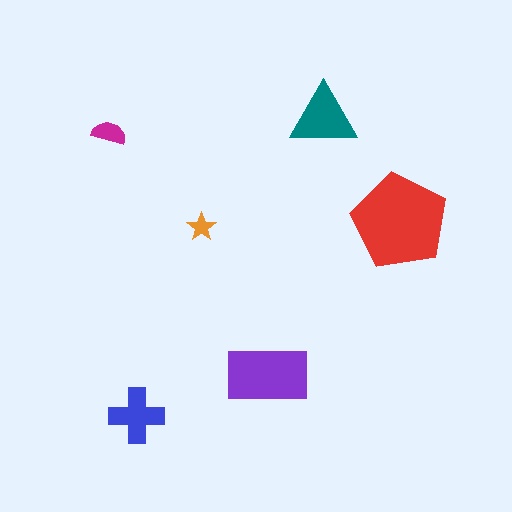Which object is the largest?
The red pentagon.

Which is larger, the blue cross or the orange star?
The blue cross.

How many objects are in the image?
There are 6 objects in the image.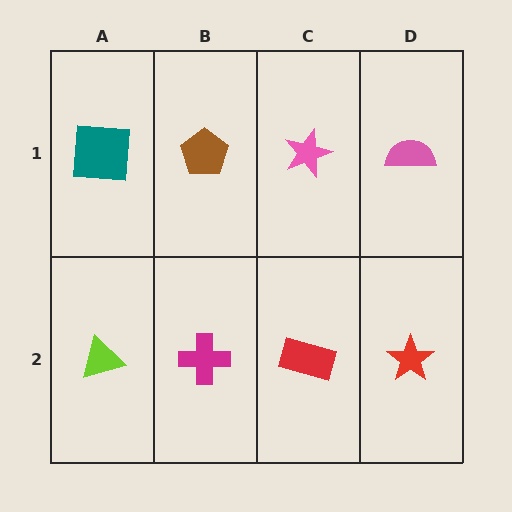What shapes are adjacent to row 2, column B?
A brown pentagon (row 1, column B), a lime triangle (row 2, column A), a red rectangle (row 2, column C).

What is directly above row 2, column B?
A brown pentagon.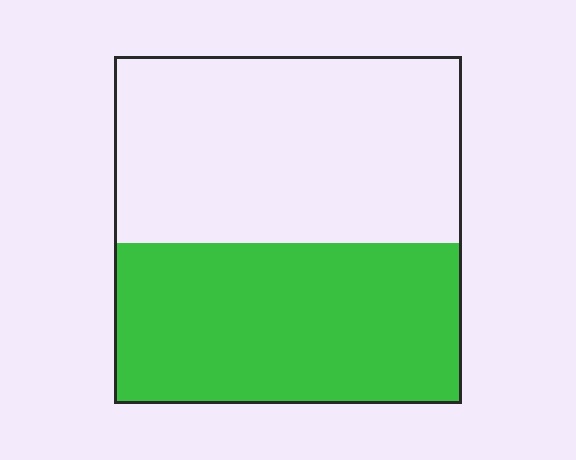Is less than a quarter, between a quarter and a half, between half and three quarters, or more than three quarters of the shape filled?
Between a quarter and a half.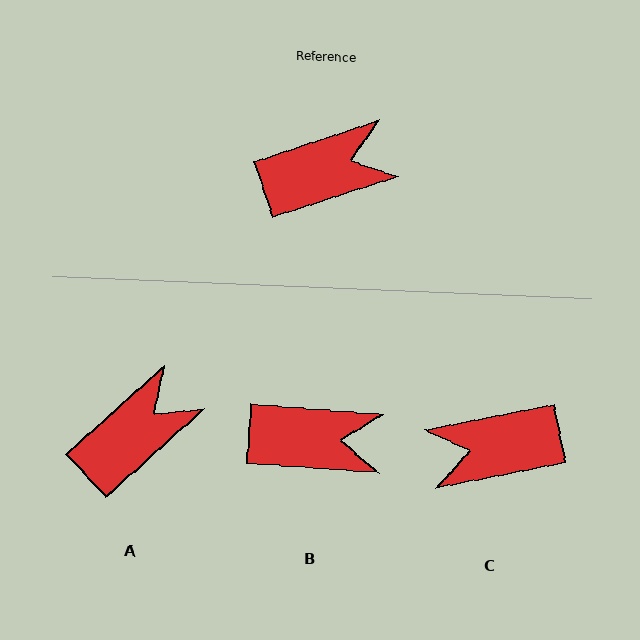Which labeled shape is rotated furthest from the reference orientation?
C, about 173 degrees away.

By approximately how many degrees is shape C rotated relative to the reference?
Approximately 173 degrees counter-clockwise.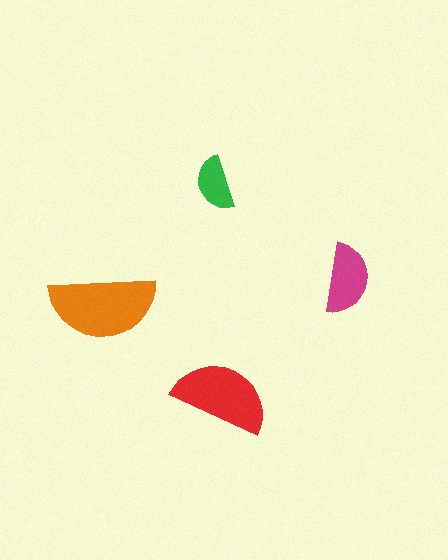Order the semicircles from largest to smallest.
the orange one, the red one, the magenta one, the green one.